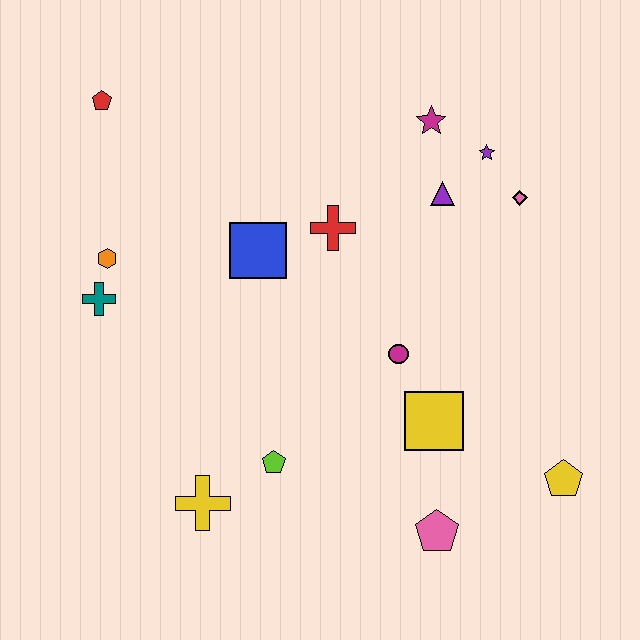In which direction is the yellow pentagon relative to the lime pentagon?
The yellow pentagon is to the right of the lime pentagon.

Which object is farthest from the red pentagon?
The yellow pentagon is farthest from the red pentagon.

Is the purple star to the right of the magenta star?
Yes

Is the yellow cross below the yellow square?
Yes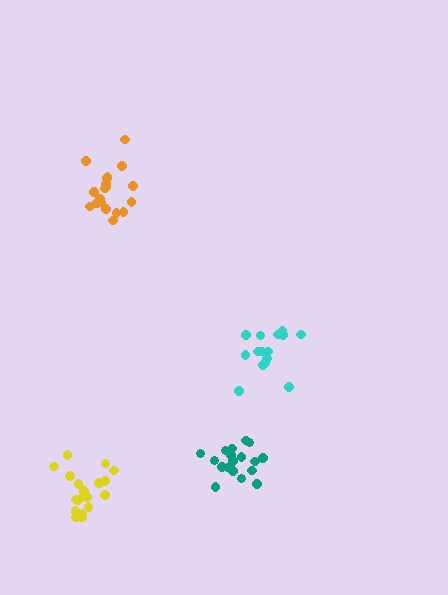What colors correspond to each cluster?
The clusters are colored: orange, cyan, yellow, teal.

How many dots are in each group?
Group 1: 19 dots, Group 2: 16 dots, Group 3: 19 dots, Group 4: 20 dots (74 total).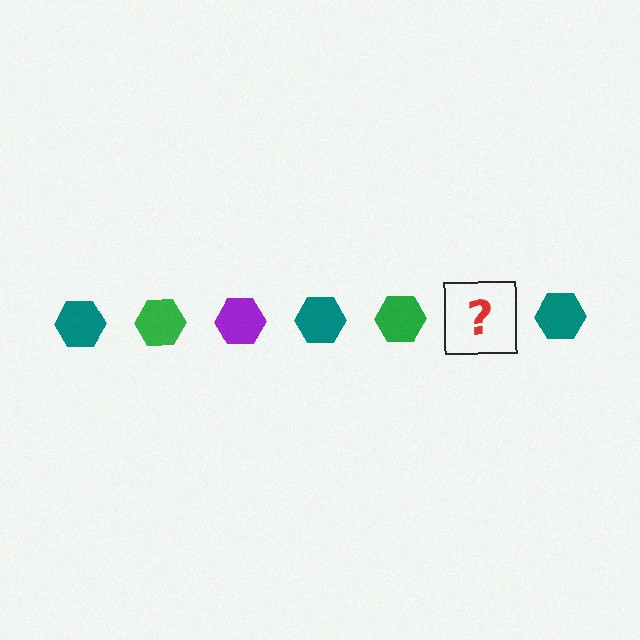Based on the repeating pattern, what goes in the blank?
The blank should be a purple hexagon.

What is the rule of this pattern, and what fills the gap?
The rule is that the pattern cycles through teal, green, purple hexagons. The gap should be filled with a purple hexagon.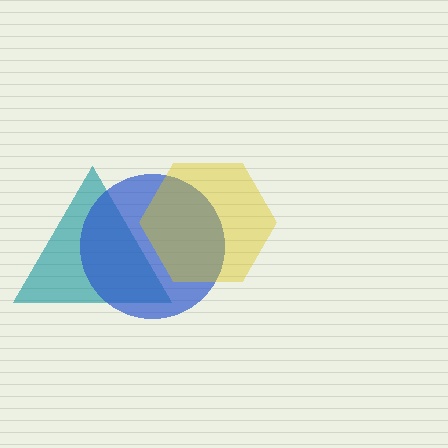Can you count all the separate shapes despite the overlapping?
Yes, there are 3 separate shapes.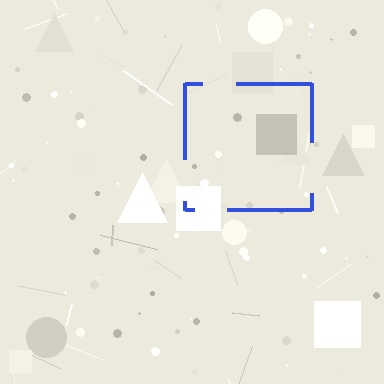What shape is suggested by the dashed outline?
The dashed outline suggests a square.